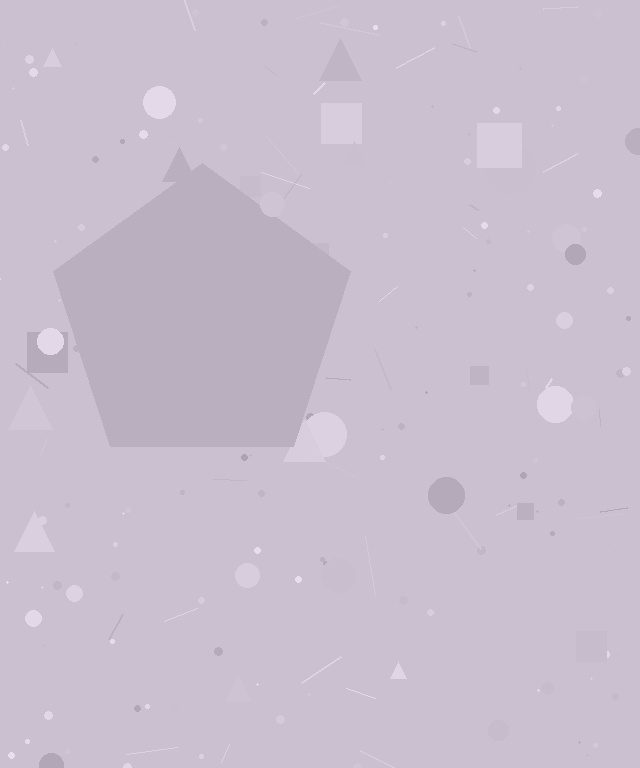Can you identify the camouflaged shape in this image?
The camouflaged shape is a pentagon.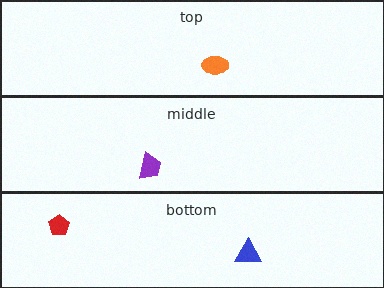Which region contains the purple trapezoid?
The middle region.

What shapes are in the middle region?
The purple trapezoid.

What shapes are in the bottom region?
The blue triangle, the red pentagon.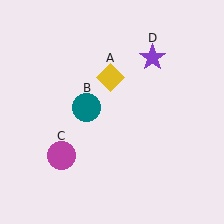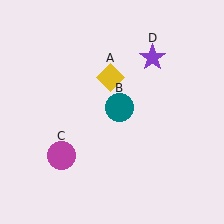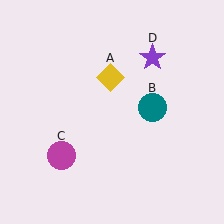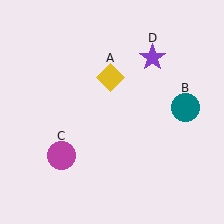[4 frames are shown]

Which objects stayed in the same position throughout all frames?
Yellow diamond (object A) and magenta circle (object C) and purple star (object D) remained stationary.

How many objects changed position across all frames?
1 object changed position: teal circle (object B).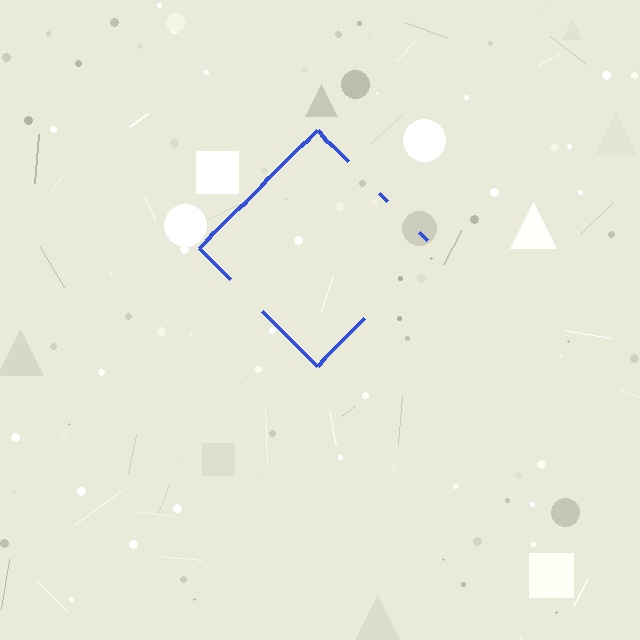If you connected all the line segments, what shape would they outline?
They would outline a diamond.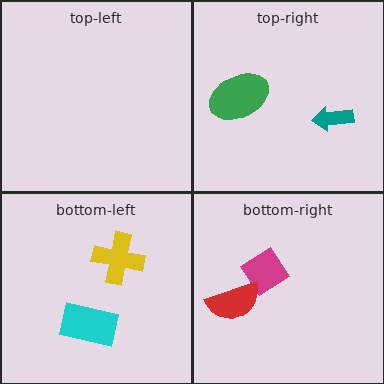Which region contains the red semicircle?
The bottom-right region.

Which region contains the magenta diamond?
The bottom-right region.